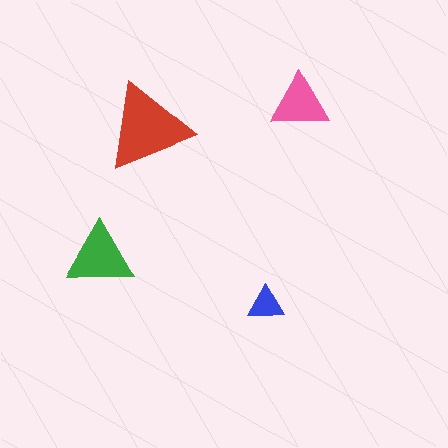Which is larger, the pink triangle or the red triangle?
The red one.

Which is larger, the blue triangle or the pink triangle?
The pink one.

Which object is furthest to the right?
The pink triangle is rightmost.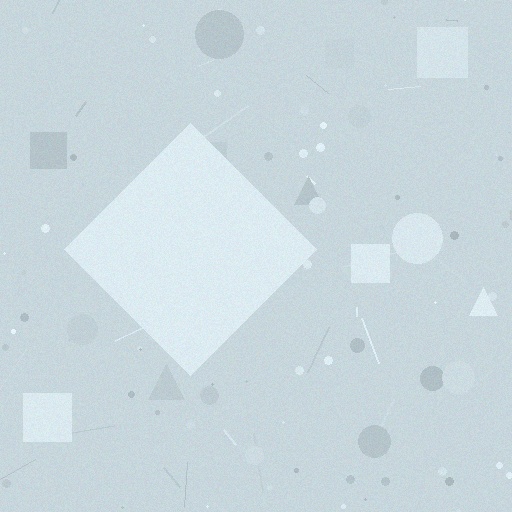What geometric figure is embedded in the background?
A diamond is embedded in the background.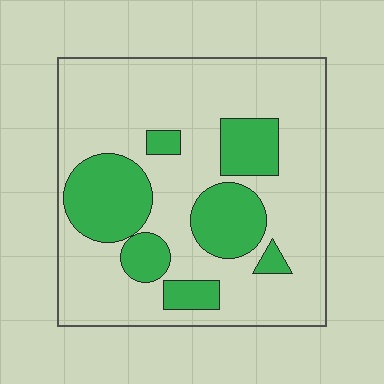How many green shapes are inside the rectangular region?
7.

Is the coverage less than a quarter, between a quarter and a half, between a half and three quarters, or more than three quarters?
Between a quarter and a half.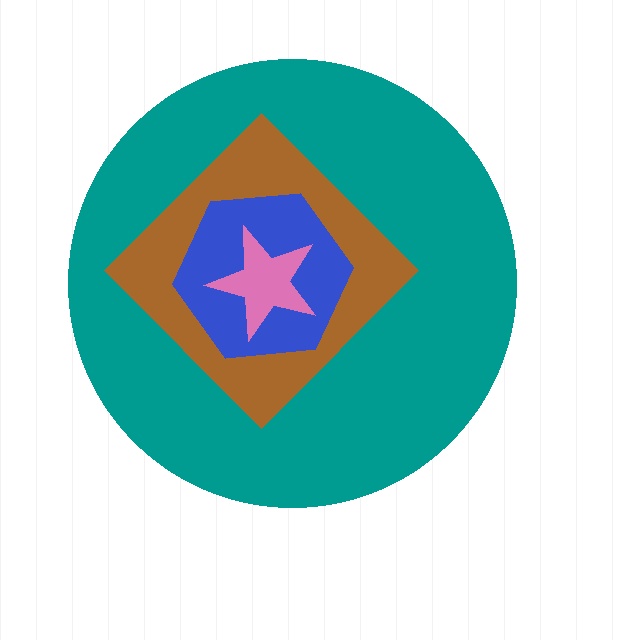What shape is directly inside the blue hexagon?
The pink star.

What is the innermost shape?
The pink star.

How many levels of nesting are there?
4.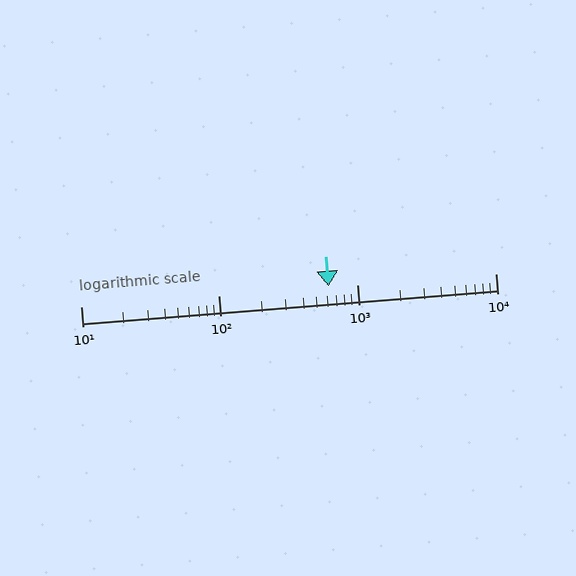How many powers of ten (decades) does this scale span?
The scale spans 3 decades, from 10 to 10000.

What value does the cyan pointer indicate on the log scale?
The pointer indicates approximately 620.